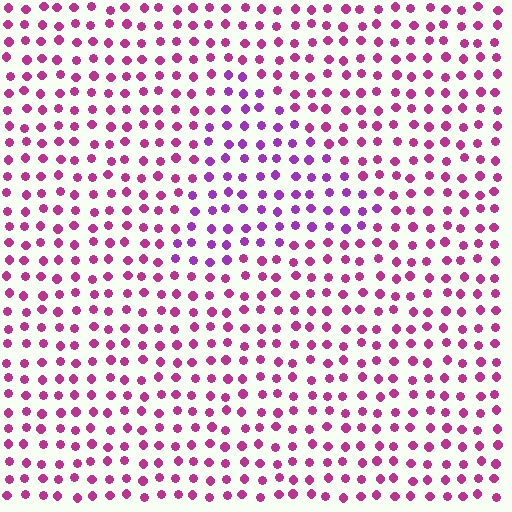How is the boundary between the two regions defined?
The boundary is defined purely by a slight shift in hue (about 31 degrees). Spacing, size, and orientation are identical on both sides.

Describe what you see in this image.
The image is filled with small magenta elements in a uniform arrangement. A triangle-shaped region is visible where the elements are tinted to a slightly different hue, forming a subtle color boundary.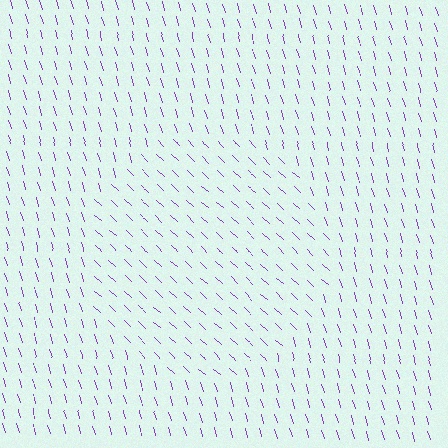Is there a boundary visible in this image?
Yes, there is a texture boundary formed by a change in line orientation.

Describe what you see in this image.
The image is filled with small purple line segments. A circle region in the image has lines oriented differently from the surrounding lines, creating a visible texture boundary.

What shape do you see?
I see a circle.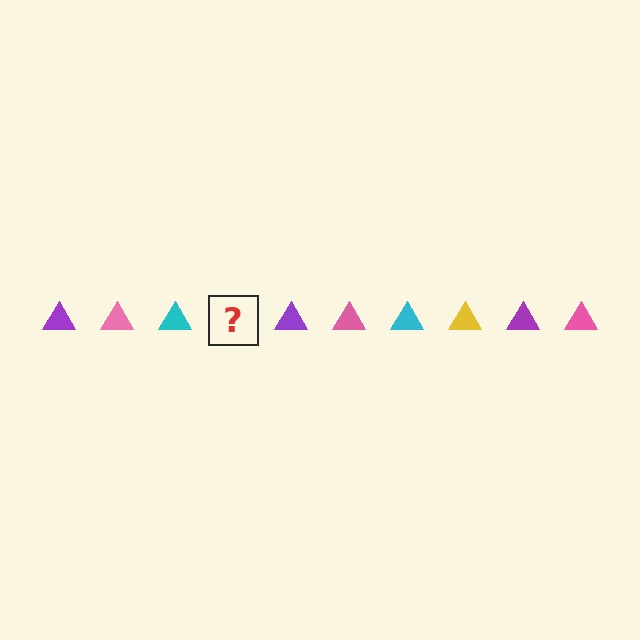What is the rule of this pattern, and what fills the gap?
The rule is that the pattern cycles through purple, pink, cyan, yellow triangles. The gap should be filled with a yellow triangle.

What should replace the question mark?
The question mark should be replaced with a yellow triangle.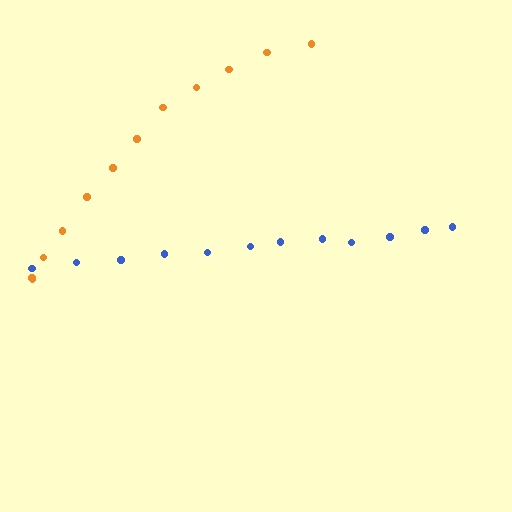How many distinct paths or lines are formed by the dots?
There are 2 distinct paths.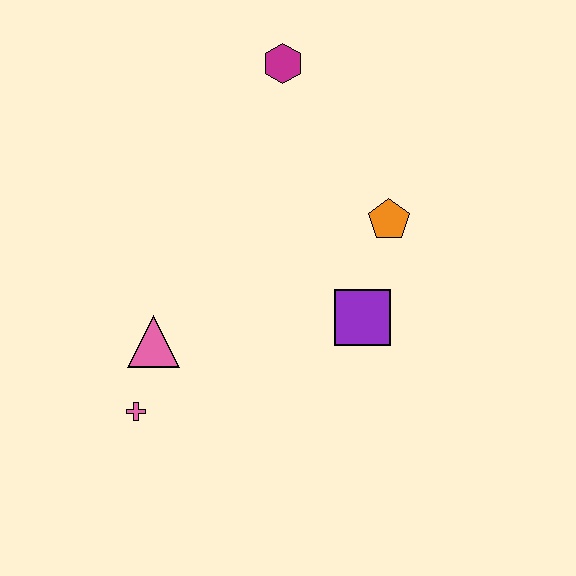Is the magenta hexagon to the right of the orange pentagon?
No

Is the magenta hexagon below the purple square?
No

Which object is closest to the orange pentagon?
The purple square is closest to the orange pentagon.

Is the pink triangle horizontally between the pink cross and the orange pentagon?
Yes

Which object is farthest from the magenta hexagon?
The pink cross is farthest from the magenta hexagon.